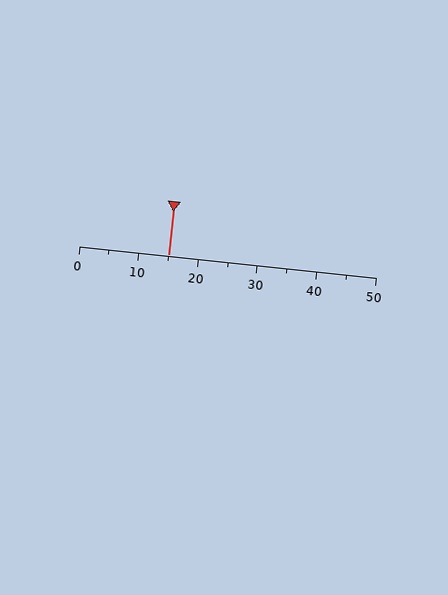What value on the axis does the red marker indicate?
The marker indicates approximately 15.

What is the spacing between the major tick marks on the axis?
The major ticks are spaced 10 apart.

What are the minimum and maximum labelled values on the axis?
The axis runs from 0 to 50.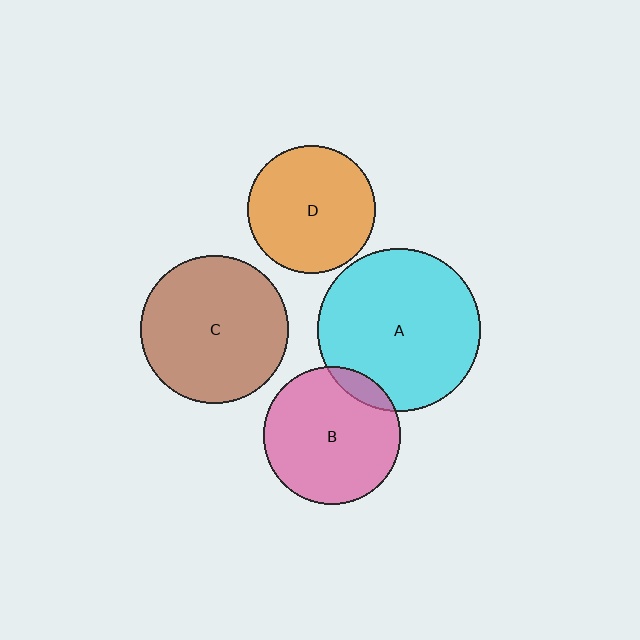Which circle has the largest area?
Circle A (cyan).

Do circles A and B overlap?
Yes.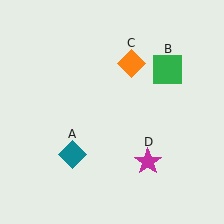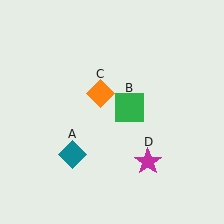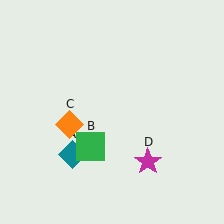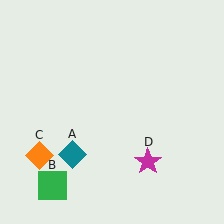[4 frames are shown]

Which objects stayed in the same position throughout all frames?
Teal diamond (object A) and magenta star (object D) remained stationary.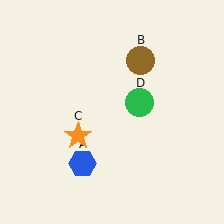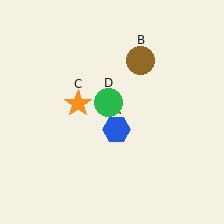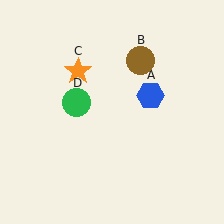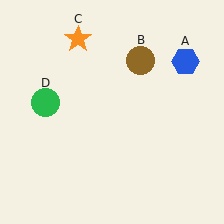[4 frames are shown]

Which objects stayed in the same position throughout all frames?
Brown circle (object B) remained stationary.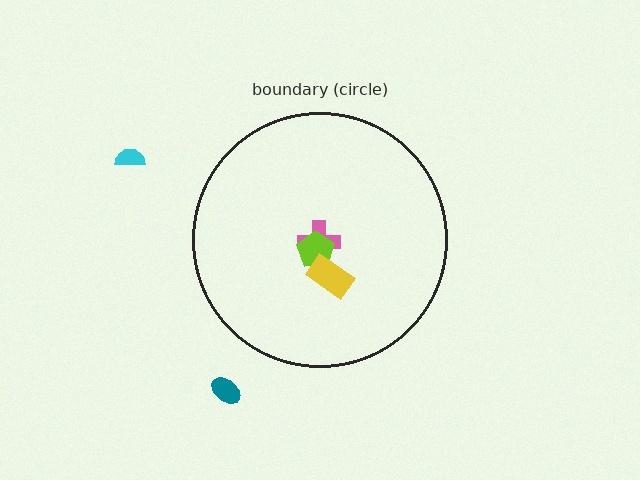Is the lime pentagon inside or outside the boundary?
Inside.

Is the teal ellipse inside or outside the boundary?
Outside.